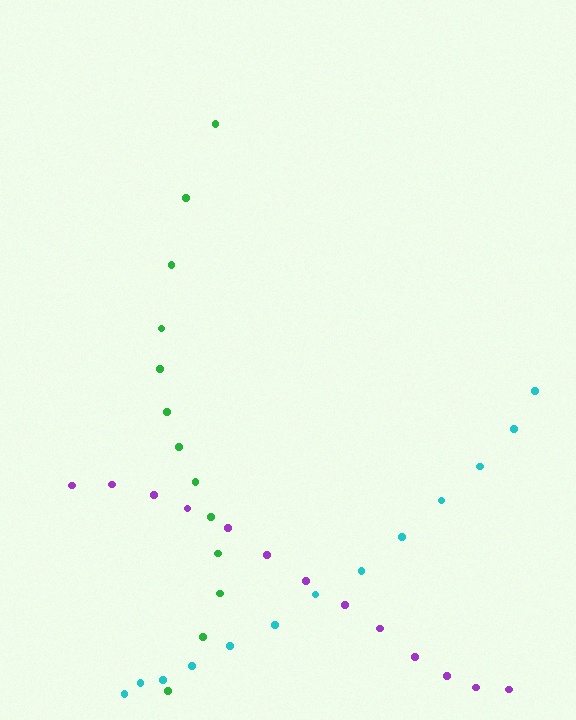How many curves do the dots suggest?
There are 3 distinct paths.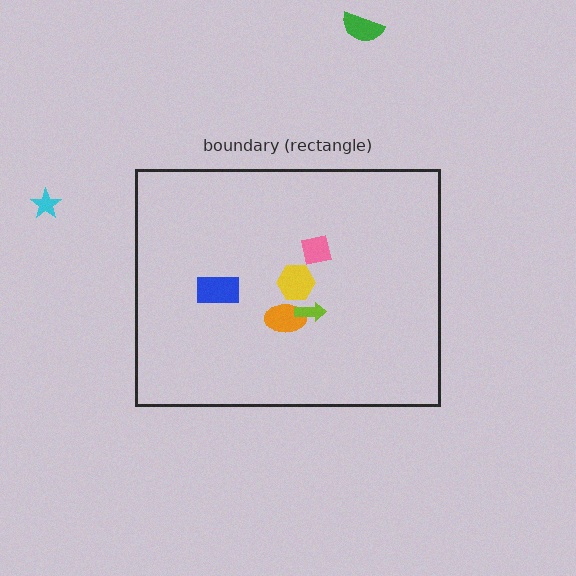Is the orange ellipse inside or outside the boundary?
Inside.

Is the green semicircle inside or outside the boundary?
Outside.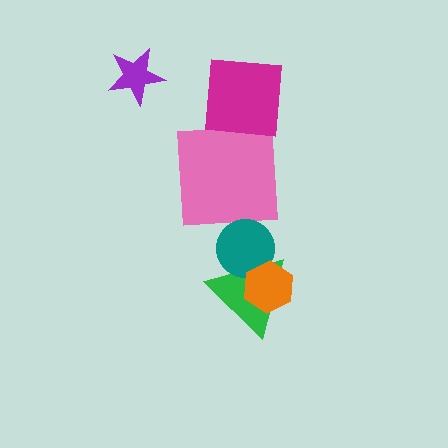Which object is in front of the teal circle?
The orange hexagon is in front of the teal circle.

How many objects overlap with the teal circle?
2 objects overlap with the teal circle.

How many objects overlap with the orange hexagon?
2 objects overlap with the orange hexagon.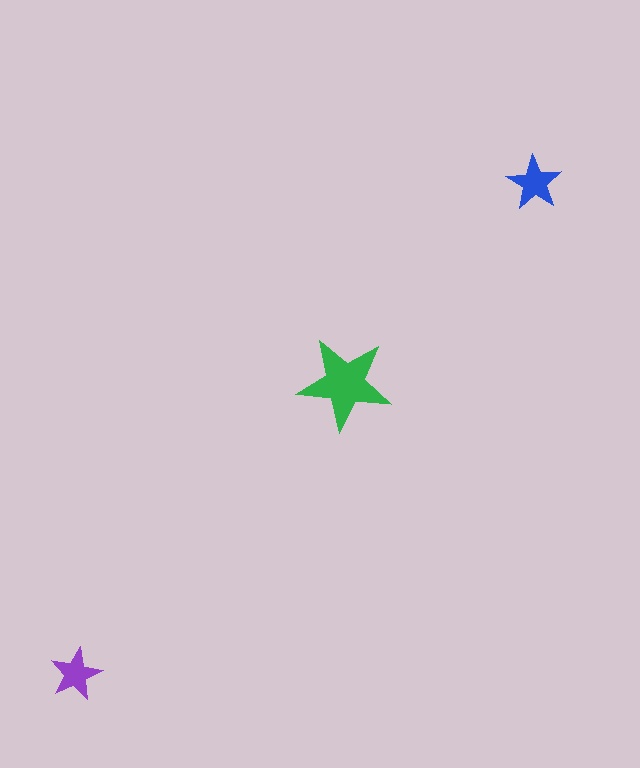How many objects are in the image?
There are 3 objects in the image.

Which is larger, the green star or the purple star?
The green one.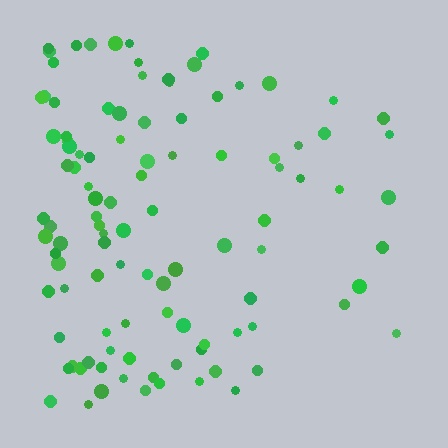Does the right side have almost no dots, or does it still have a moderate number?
Still a moderate number, just noticeably fewer than the left.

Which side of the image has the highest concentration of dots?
The left.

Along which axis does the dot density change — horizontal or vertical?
Horizontal.